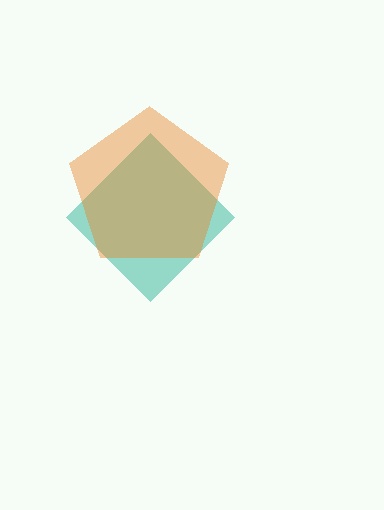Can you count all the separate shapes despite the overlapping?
Yes, there are 2 separate shapes.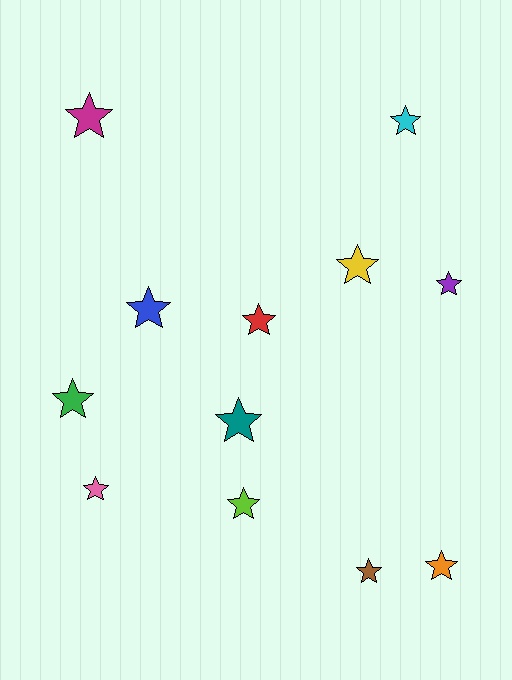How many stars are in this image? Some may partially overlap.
There are 12 stars.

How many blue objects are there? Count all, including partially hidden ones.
There is 1 blue object.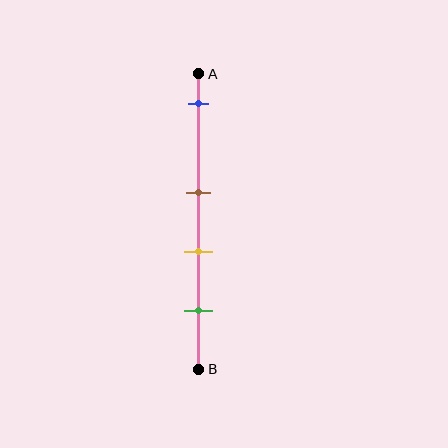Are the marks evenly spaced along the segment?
No, the marks are not evenly spaced.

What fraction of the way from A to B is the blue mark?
The blue mark is approximately 10% (0.1) of the way from A to B.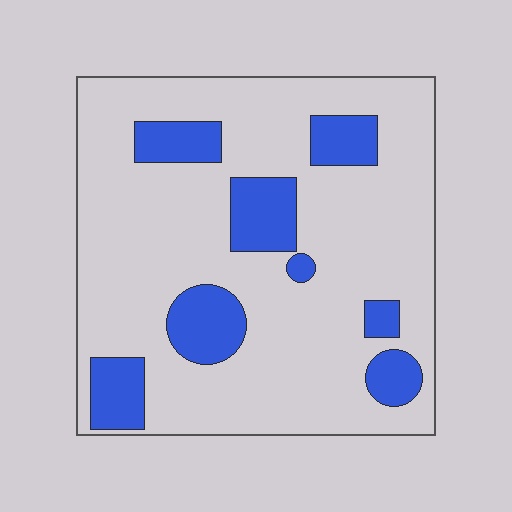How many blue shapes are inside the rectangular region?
8.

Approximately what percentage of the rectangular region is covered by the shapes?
Approximately 20%.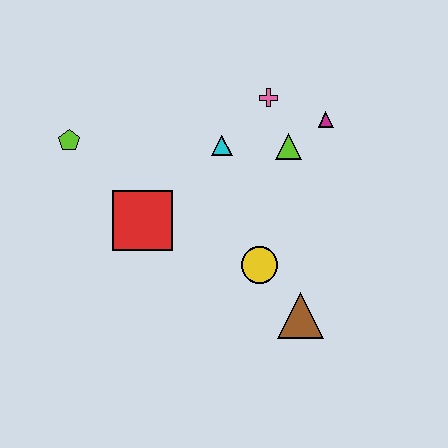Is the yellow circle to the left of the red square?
No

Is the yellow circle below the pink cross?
Yes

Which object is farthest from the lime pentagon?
The brown triangle is farthest from the lime pentagon.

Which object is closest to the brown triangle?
The yellow circle is closest to the brown triangle.